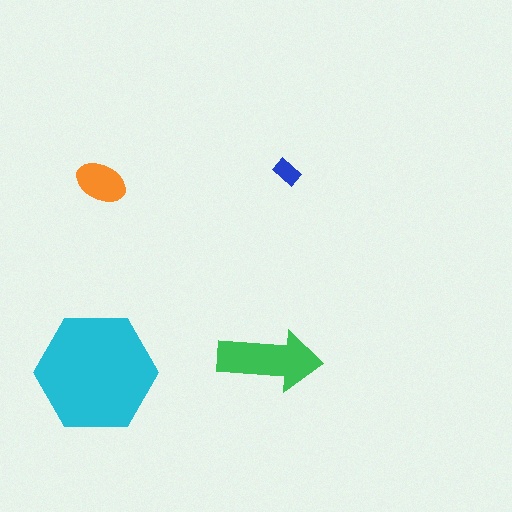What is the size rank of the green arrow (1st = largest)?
2nd.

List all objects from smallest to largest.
The blue rectangle, the orange ellipse, the green arrow, the cyan hexagon.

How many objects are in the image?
There are 4 objects in the image.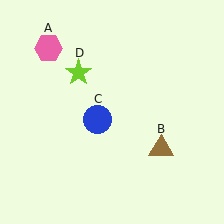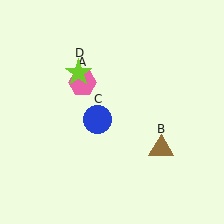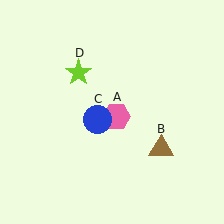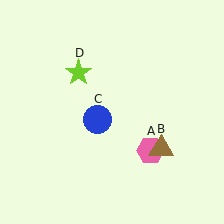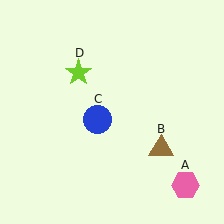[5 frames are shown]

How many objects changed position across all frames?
1 object changed position: pink hexagon (object A).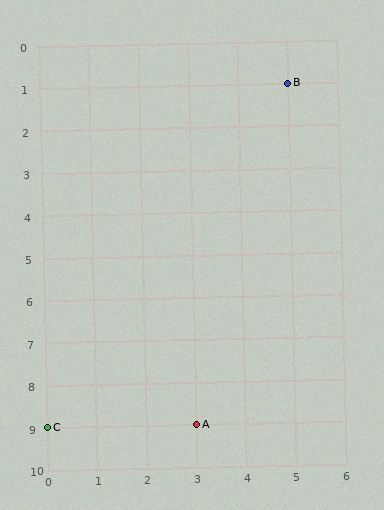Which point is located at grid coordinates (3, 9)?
Point A is at (3, 9).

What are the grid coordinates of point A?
Point A is at grid coordinates (3, 9).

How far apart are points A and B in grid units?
Points A and B are 2 columns and 8 rows apart (about 8.2 grid units diagonally).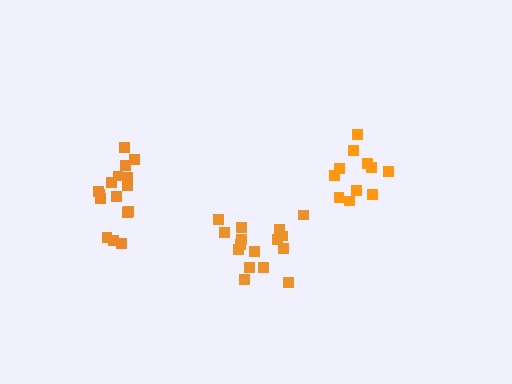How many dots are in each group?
Group 1: 11 dots, Group 2: 16 dots, Group 3: 16 dots (43 total).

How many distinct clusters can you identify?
There are 3 distinct clusters.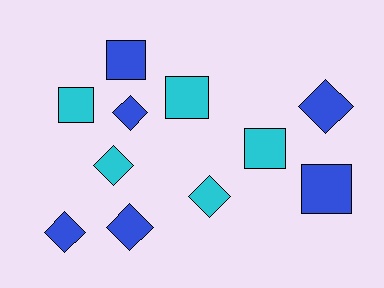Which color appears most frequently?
Blue, with 6 objects.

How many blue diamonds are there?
There are 4 blue diamonds.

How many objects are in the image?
There are 11 objects.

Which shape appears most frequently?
Diamond, with 6 objects.